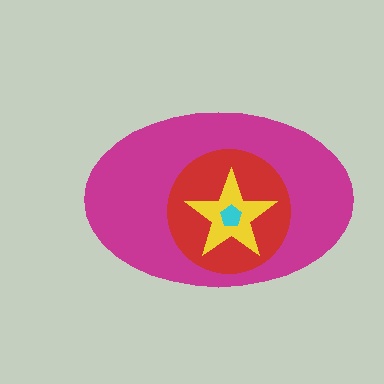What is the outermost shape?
The magenta ellipse.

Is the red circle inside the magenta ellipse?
Yes.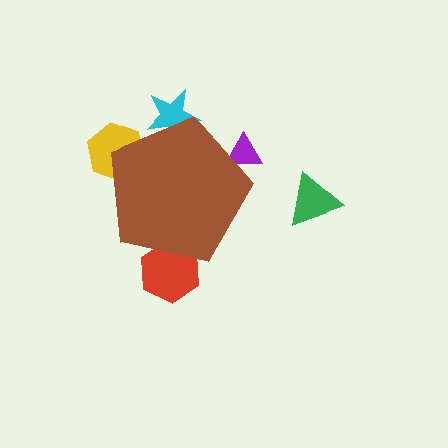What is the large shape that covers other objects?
A brown pentagon.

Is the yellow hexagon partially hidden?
Yes, the yellow hexagon is partially hidden behind the brown pentagon.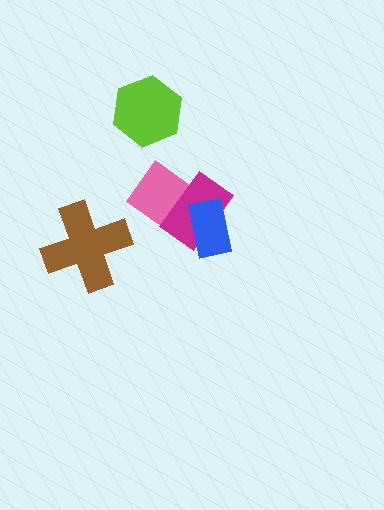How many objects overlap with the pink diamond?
1 object overlaps with the pink diamond.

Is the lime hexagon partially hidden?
No, no other shape covers it.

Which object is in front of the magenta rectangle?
The blue rectangle is in front of the magenta rectangle.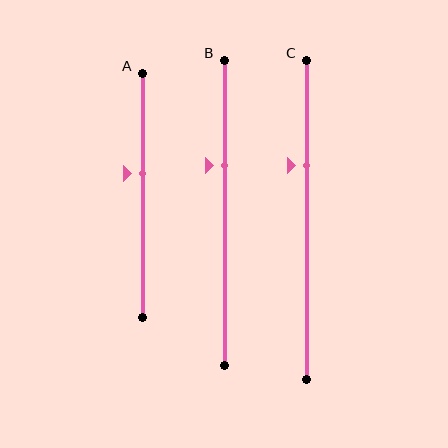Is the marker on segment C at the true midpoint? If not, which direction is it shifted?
No, the marker on segment C is shifted upward by about 17% of the segment length.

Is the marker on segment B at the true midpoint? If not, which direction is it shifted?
No, the marker on segment B is shifted upward by about 16% of the segment length.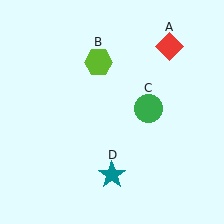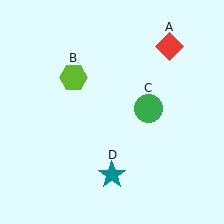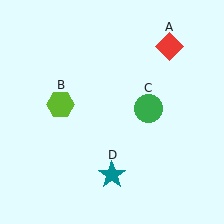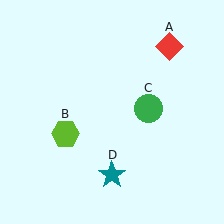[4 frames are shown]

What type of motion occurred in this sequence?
The lime hexagon (object B) rotated counterclockwise around the center of the scene.